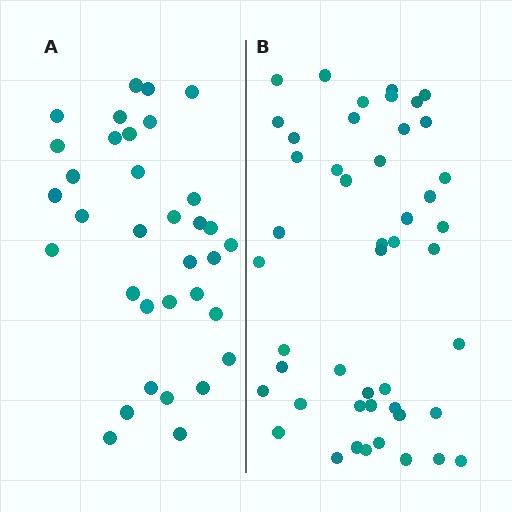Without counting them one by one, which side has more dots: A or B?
Region B (the right region) has more dots.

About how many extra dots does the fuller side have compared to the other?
Region B has approximately 15 more dots than region A.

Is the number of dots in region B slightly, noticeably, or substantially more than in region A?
Region B has noticeably more, but not dramatically so. The ratio is roughly 1.4 to 1.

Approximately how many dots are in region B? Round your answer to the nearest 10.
About 50 dots. (The exact count is 47, which rounds to 50.)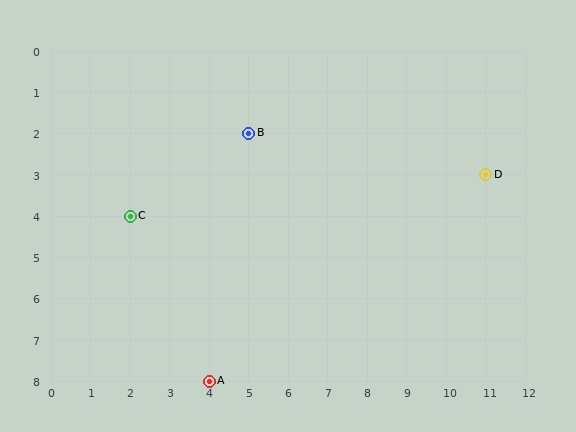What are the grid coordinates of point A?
Point A is at grid coordinates (4, 8).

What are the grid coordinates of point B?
Point B is at grid coordinates (5, 2).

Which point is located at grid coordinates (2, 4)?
Point C is at (2, 4).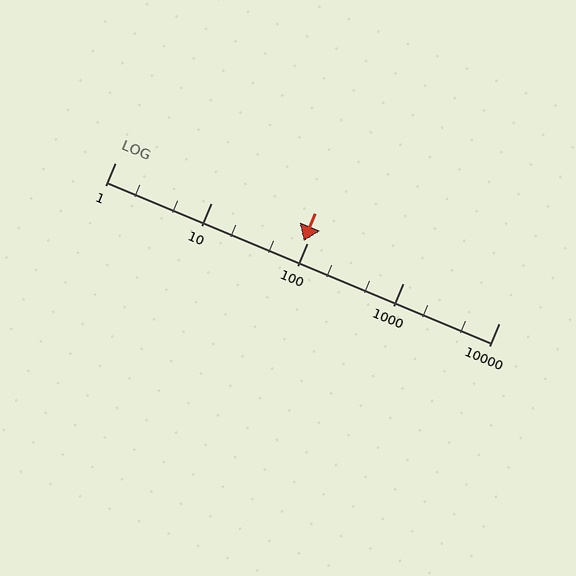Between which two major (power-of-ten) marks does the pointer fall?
The pointer is between 10 and 100.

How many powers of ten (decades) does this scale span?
The scale spans 4 decades, from 1 to 10000.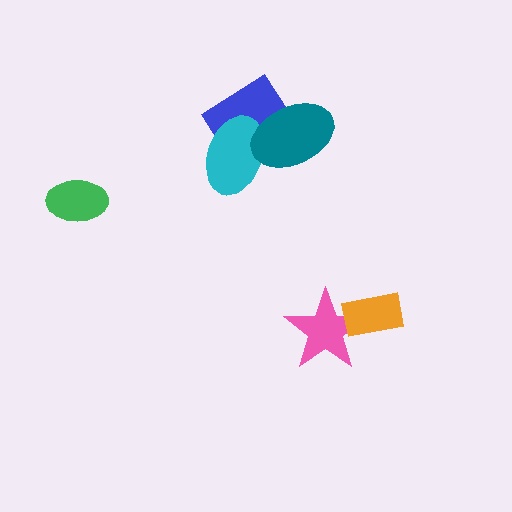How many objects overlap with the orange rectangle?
1 object overlaps with the orange rectangle.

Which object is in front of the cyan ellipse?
The teal ellipse is in front of the cyan ellipse.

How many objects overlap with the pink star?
1 object overlaps with the pink star.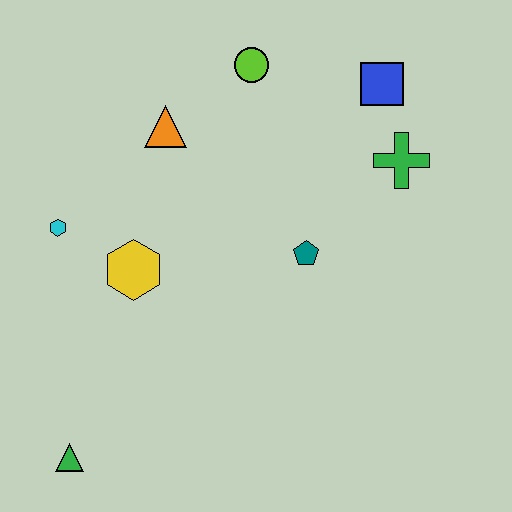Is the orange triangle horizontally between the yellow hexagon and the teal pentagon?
Yes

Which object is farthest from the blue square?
The green triangle is farthest from the blue square.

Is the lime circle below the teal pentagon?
No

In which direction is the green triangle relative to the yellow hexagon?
The green triangle is below the yellow hexagon.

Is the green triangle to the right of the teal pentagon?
No